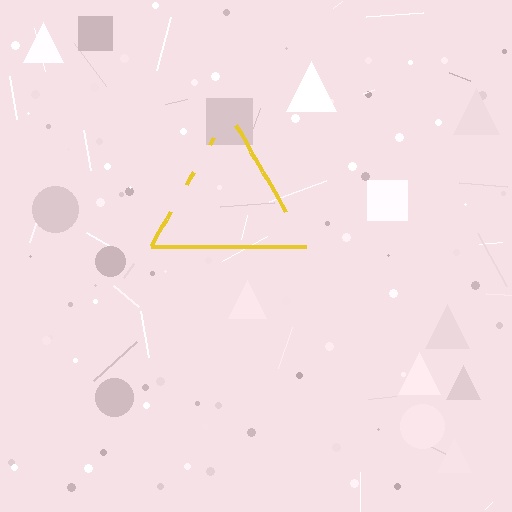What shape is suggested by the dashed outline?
The dashed outline suggests a triangle.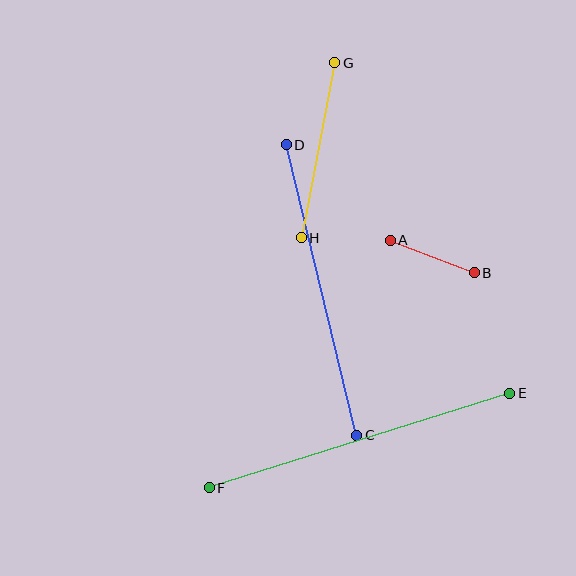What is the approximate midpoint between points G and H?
The midpoint is at approximately (318, 150) pixels.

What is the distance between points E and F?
The distance is approximately 315 pixels.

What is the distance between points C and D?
The distance is approximately 299 pixels.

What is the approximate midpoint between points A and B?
The midpoint is at approximately (432, 257) pixels.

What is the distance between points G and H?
The distance is approximately 178 pixels.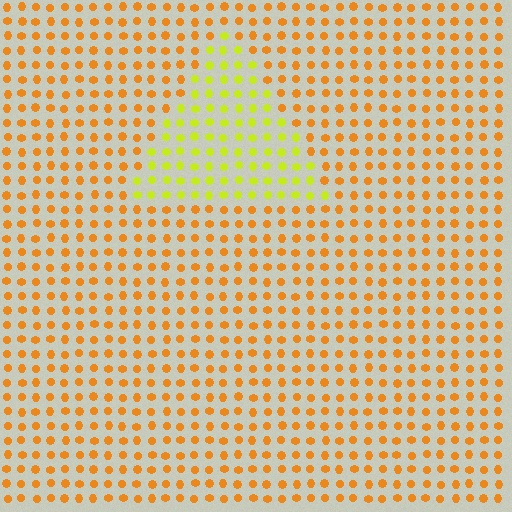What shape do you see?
I see a triangle.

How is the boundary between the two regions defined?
The boundary is defined purely by a slight shift in hue (about 40 degrees). Spacing, size, and orientation are identical on both sides.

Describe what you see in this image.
The image is filled with small orange elements in a uniform arrangement. A triangle-shaped region is visible where the elements are tinted to a slightly different hue, forming a subtle color boundary.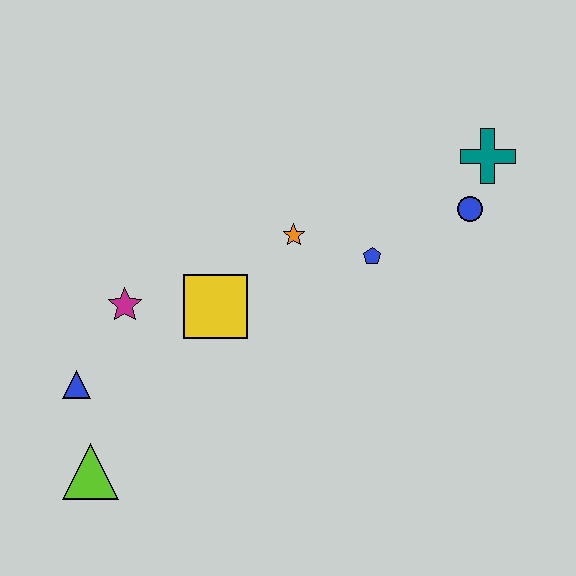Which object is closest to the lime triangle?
The blue triangle is closest to the lime triangle.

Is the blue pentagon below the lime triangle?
No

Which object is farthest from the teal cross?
The lime triangle is farthest from the teal cross.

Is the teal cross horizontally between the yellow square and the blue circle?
No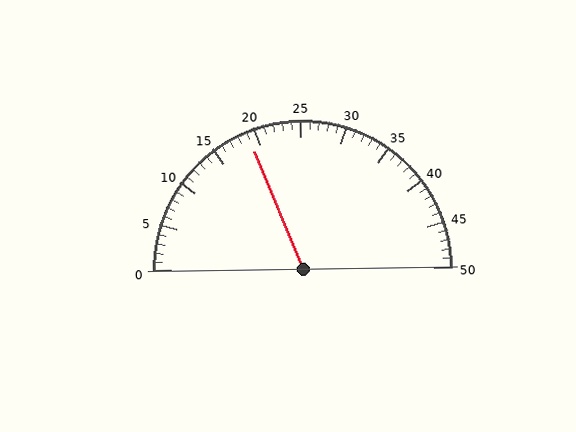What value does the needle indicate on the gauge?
The needle indicates approximately 19.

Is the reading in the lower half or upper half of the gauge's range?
The reading is in the lower half of the range (0 to 50).